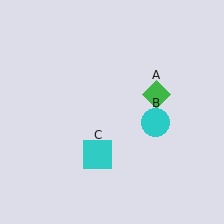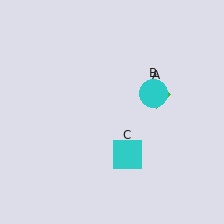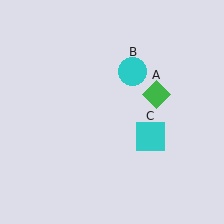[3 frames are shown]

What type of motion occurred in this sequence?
The cyan circle (object B), cyan square (object C) rotated counterclockwise around the center of the scene.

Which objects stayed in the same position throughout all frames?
Green diamond (object A) remained stationary.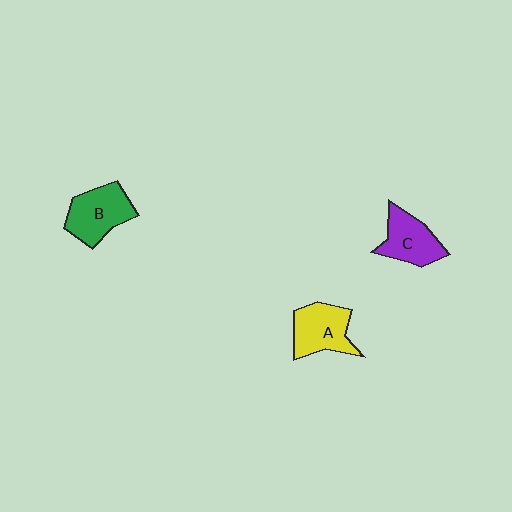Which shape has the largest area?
Shape B (green).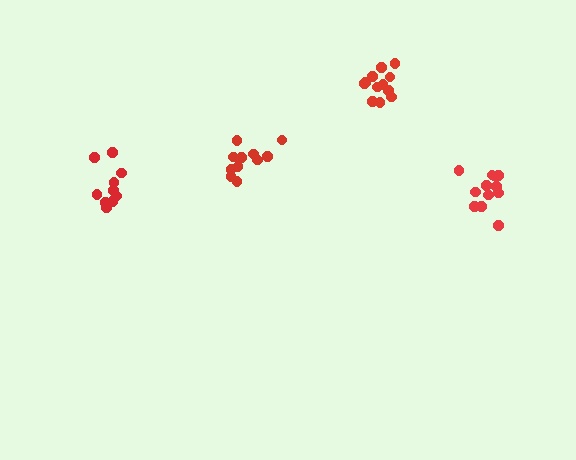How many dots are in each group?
Group 1: 10 dots, Group 2: 11 dots, Group 3: 12 dots, Group 4: 12 dots (45 total).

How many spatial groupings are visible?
There are 4 spatial groupings.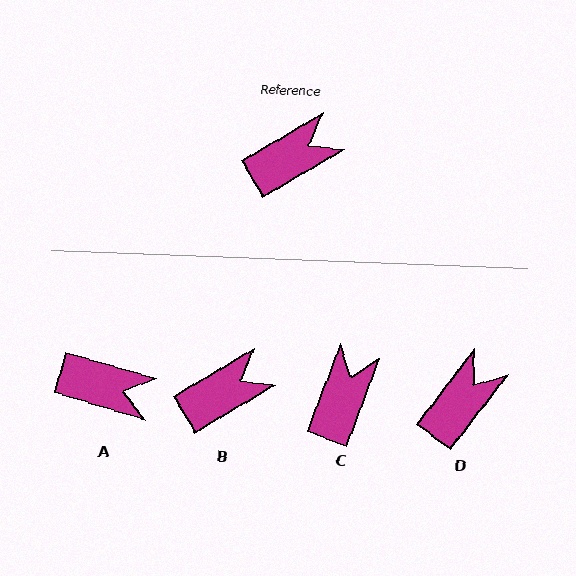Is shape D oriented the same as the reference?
No, it is off by about 22 degrees.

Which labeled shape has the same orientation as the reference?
B.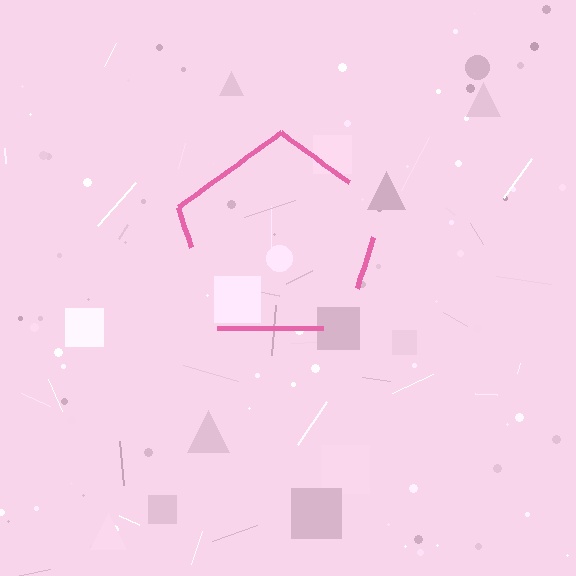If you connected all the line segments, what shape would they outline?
They would outline a pentagon.